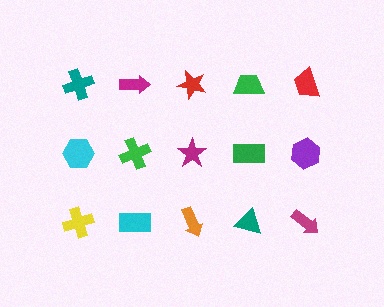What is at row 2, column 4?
A green rectangle.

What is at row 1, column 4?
A green trapezoid.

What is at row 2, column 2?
A green cross.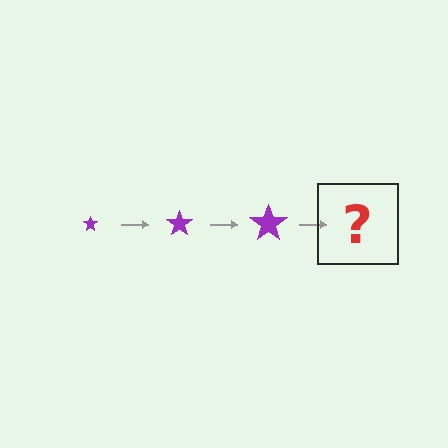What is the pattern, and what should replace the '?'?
The pattern is that the star gets progressively larger each step. The '?' should be a purple star, larger than the previous one.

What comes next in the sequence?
The next element should be a purple star, larger than the previous one.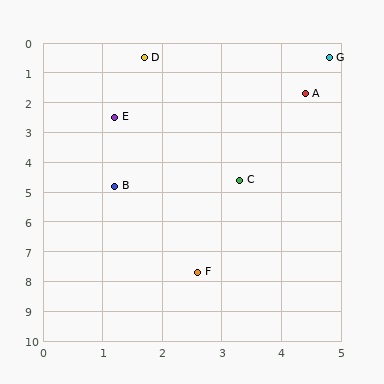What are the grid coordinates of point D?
Point D is at approximately (1.7, 0.5).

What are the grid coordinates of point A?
Point A is at approximately (4.4, 1.7).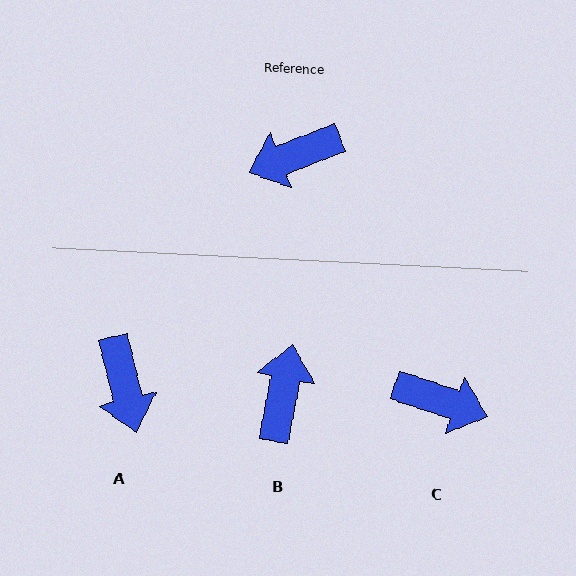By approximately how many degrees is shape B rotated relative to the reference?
Approximately 122 degrees clockwise.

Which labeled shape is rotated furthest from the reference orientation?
C, about 140 degrees away.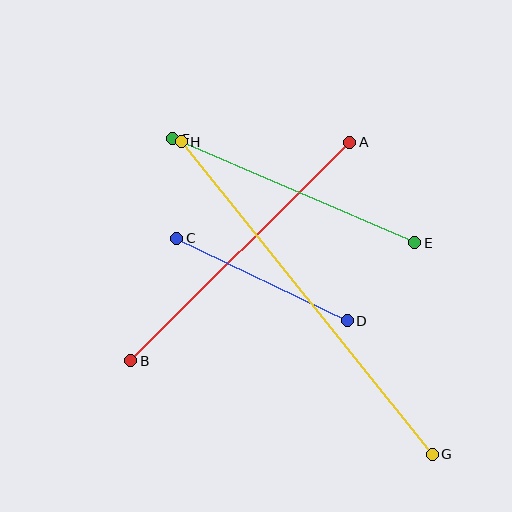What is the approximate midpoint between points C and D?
The midpoint is at approximately (262, 280) pixels.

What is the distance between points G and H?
The distance is approximately 401 pixels.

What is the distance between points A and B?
The distance is approximately 309 pixels.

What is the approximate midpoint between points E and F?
The midpoint is at approximately (294, 191) pixels.